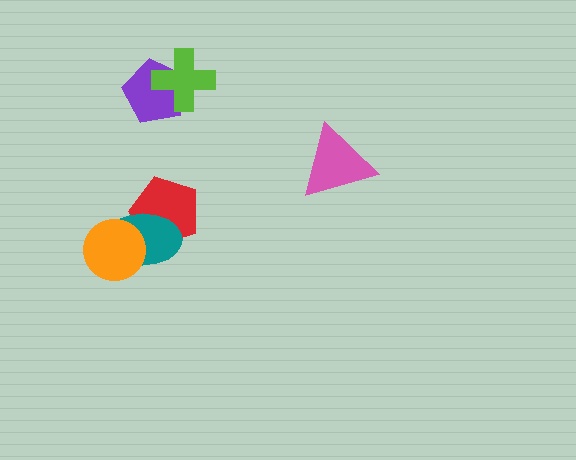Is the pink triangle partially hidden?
No, no other shape covers it.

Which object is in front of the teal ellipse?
The orange circle is in front of the teal ellipse.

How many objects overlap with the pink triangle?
0 objects overlap with the pink triangle.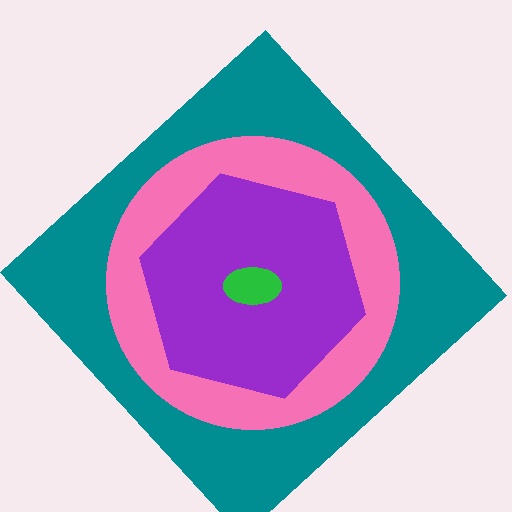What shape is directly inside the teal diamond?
The pink circle.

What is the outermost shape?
The teal diamond.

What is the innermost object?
The green ellipse.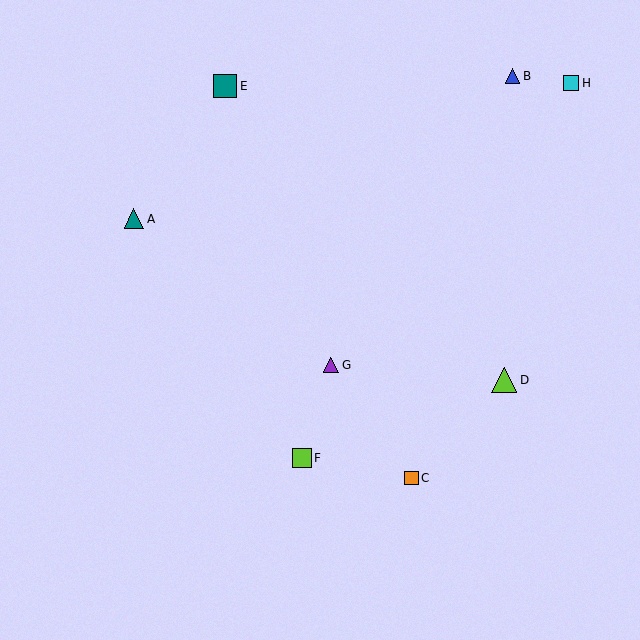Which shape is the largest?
The lime triangle (labeled D) is the largest.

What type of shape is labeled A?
Shape A is a teal triangle.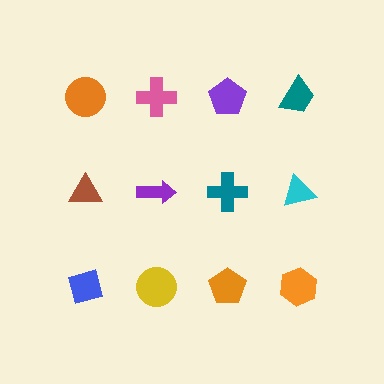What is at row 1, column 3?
A purple pentagon.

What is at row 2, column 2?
A purple arrow.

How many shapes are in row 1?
4 shapes.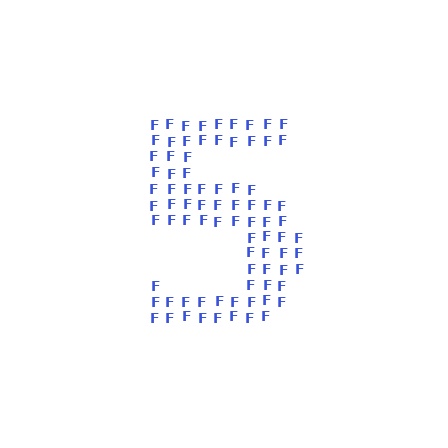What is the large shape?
The large shape is the digit 5.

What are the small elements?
The small elements are letter F's.